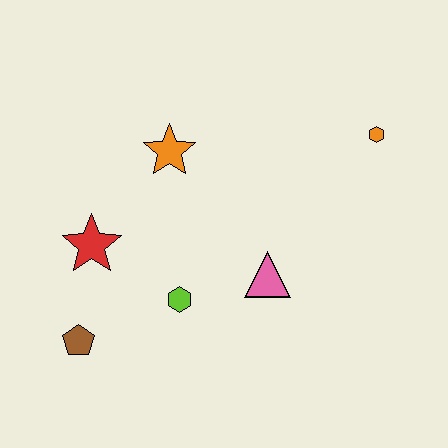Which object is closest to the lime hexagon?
The pink triangle is closest to the lime hexagon.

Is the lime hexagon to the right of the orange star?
Yes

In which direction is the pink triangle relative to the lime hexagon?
The pink triangle is to the right of the lime hexagon.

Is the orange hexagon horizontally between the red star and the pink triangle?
No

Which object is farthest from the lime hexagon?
The orange hexagon is farthest from the lime hexagon.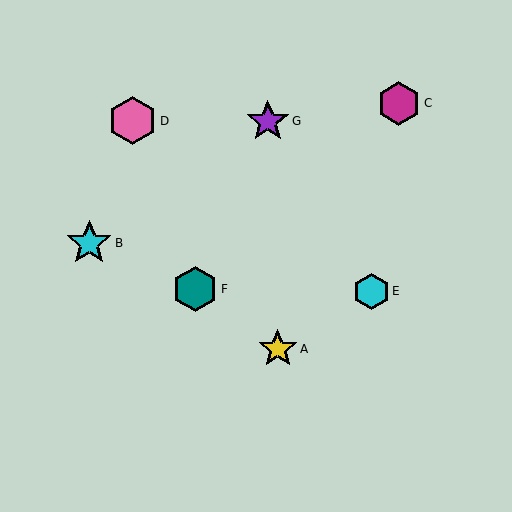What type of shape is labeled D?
Shape D is a pink hexagon.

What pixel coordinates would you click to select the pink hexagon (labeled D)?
Click at (133, 121) to select the pink hexagon D.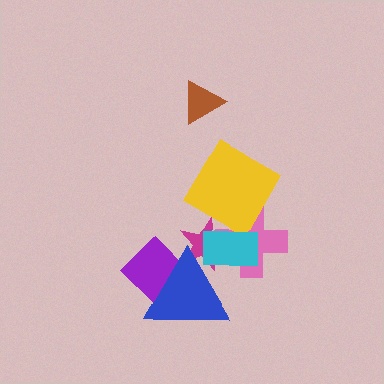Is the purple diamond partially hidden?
Yes, it is partially covered by another shape.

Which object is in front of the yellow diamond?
The cyan rectangle is in front of the yellow diamond.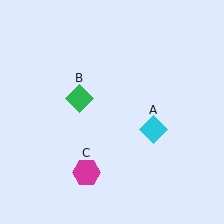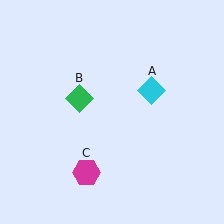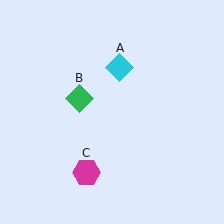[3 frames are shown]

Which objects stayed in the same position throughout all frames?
Green diamond (object B) and magenta hexagon (object C) remained stationary.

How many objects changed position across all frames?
1 object changed position: cyan diamond (object A).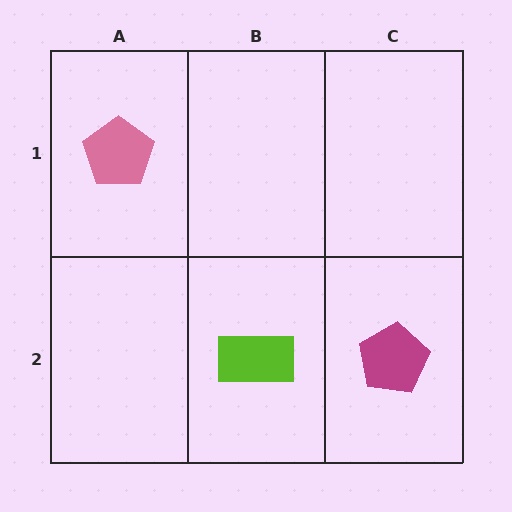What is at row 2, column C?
A magenta pentagon.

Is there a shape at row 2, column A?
No, that cell is empty.